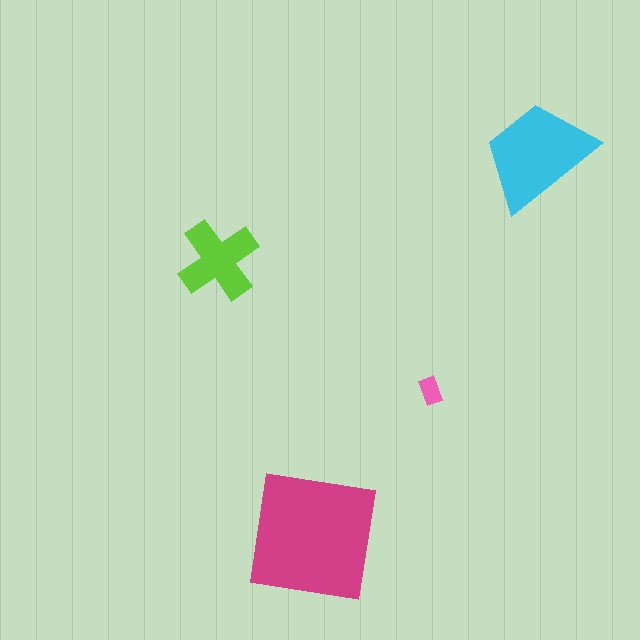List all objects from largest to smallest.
The magenta square, the cyan trapezoid, the lime cross, the pink rectangle.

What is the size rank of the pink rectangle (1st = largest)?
4th.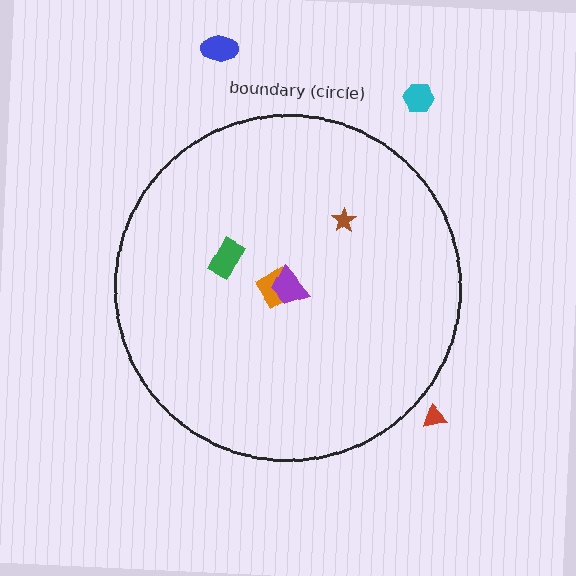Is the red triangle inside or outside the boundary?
Outside.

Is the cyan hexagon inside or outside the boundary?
Outside.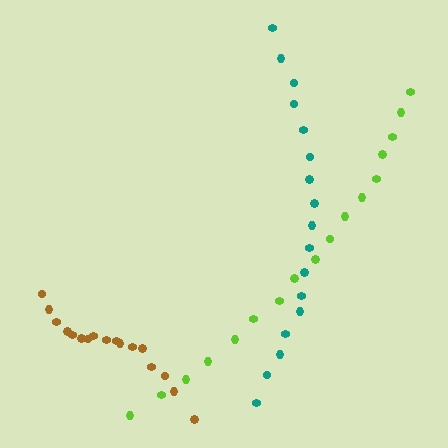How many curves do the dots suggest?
There are 3 distinct paths.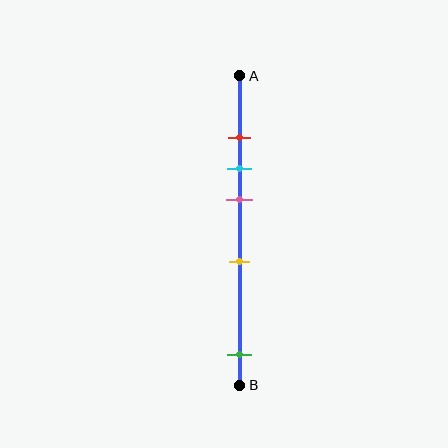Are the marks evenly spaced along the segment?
No, the marks are not evenly spaced.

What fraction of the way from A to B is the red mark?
The red mark is approximately 20% (0.2) of the way from A to B.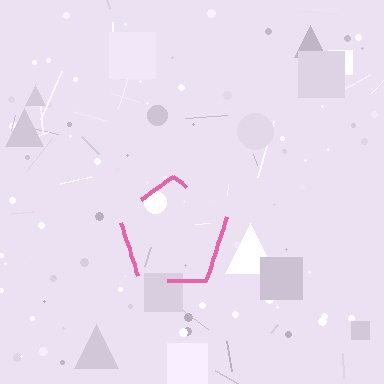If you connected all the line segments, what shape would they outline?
They would outline a pentagon.